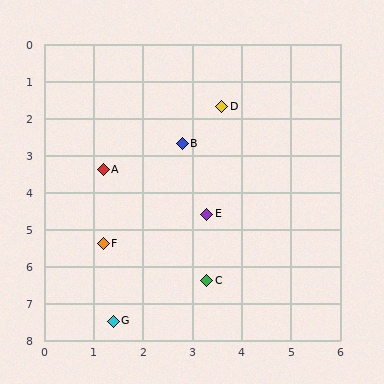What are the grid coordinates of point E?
Point E is at approximately (3.3, 4.6).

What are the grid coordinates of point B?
Point B is at approximately (2.8, 2.7).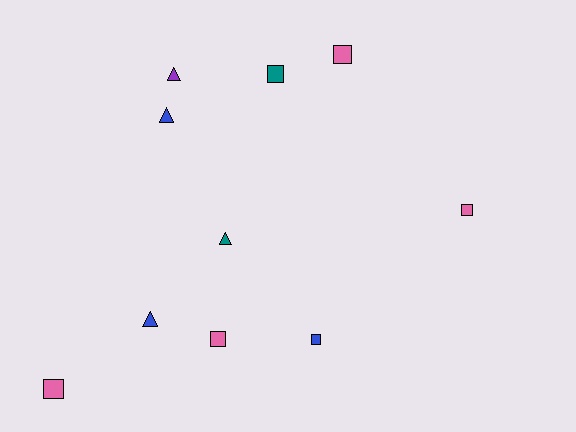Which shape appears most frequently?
Square, with 6 objects.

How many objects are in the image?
There are 10 objects.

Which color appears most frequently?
Pink, with 4 objects.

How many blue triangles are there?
There are 2 blue triangles.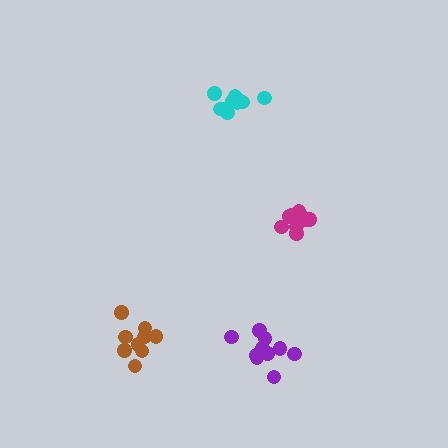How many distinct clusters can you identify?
There are 4 distinct clusters.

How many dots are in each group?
Group 1: 9 dots, Group 2: 10 dots, Group 3: 10 dots, Group 4: 10 dots (39 total).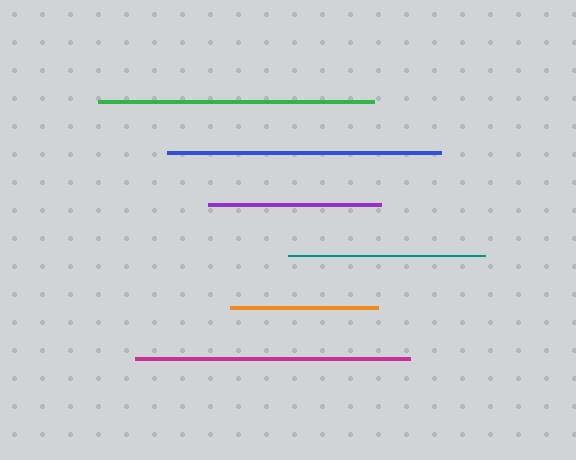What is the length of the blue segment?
The blue segment is approximately 274 pixels long.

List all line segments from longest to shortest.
From longest to shortest: green, magenta, blue, teal, purple, orange.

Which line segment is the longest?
The green line is the longest at approximately 276 pixels.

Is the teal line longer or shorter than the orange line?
The teal line is longer than the orange line.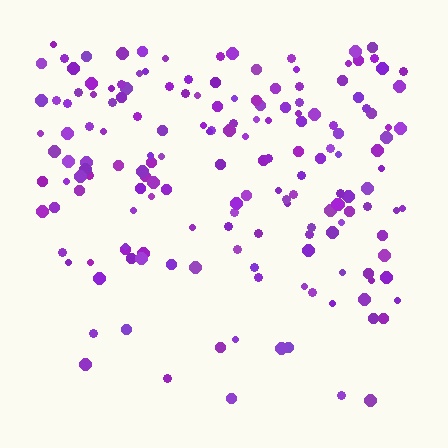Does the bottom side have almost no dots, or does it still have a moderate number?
Still a moderate number, just noticeably fewer than the top.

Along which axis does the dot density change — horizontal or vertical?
Vertical.